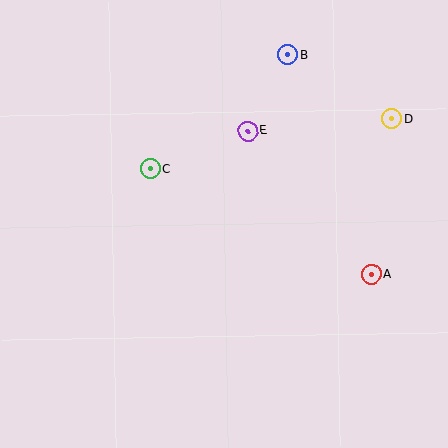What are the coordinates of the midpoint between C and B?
The midpoint between C and B is at (219, 112).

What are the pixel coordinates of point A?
Point A is at (371, 274).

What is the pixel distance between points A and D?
The distance between A and D is 157 pixels.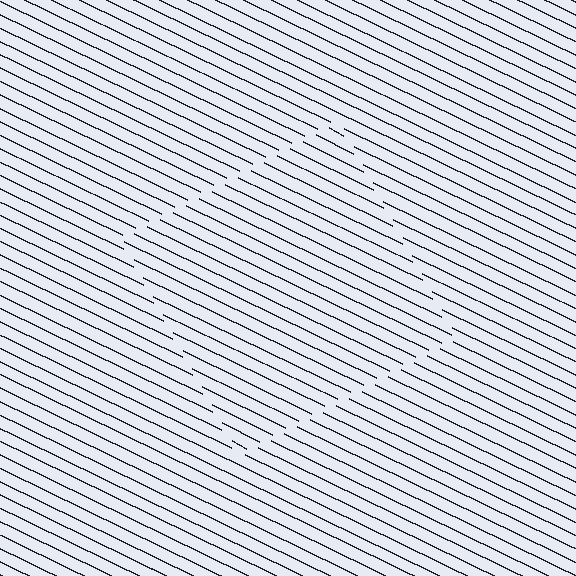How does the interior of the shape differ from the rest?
The interior of the shape contains the same grating, shifted by half a period — the contour is defined by the phase discontinuity where line-ends from the inner and outer gratings abut.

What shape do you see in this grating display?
An illusory square. The interior of the shape contains the same grating, shifted by half a period — the contour is defined by the phase discontinuity where line-ends from the inner and outer gratings abut.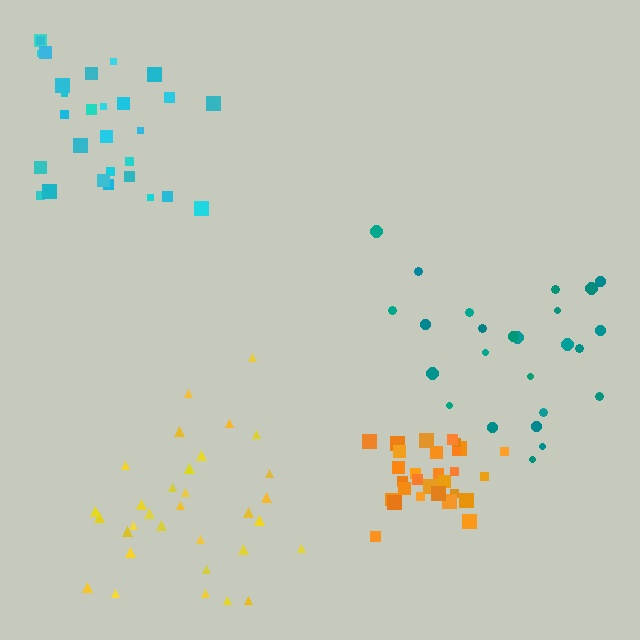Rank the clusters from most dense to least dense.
orange, cyan, yellow, teal.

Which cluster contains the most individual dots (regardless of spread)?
Yellow (32).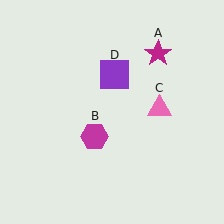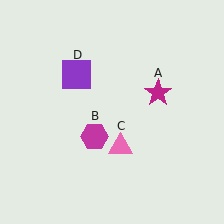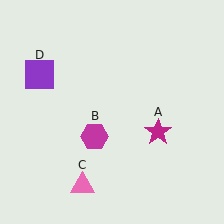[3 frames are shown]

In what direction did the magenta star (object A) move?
The magenta star (object A) moved down.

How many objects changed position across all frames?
3 objects changed position: magenta star (object A), pink triangle (object C), purple square (object D).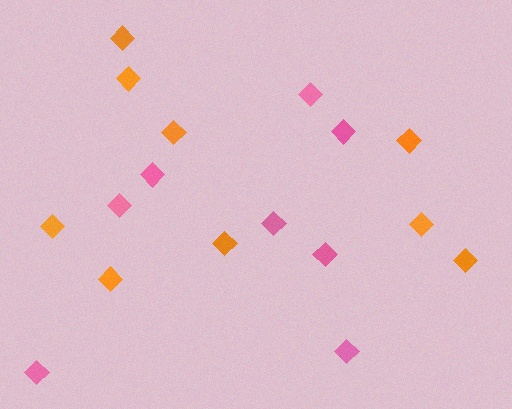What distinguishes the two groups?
There are 2 groups: one group of pink diamonds (8) and one group of orange diamonds (9).